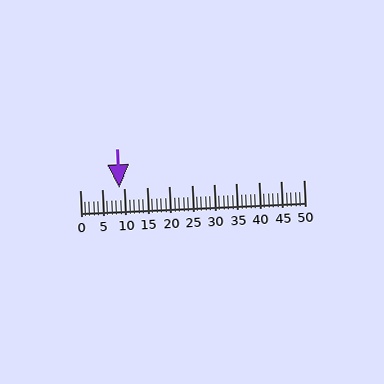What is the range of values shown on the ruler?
The ruler shows values from 0 to 50.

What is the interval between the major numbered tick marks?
The major tick marks are spaced 5 units apart.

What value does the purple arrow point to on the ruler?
The purple arrow points to approximately 9.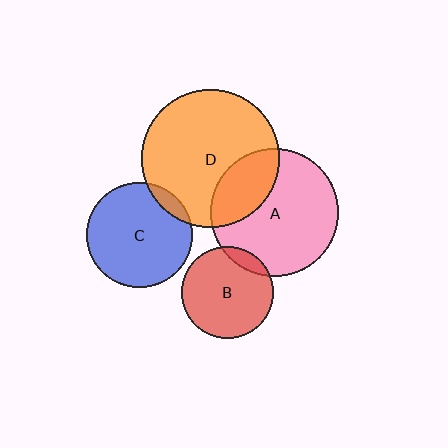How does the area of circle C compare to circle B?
Approximately 1.3 times.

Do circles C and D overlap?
Yes.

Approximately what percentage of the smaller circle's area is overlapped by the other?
Approximately 10%.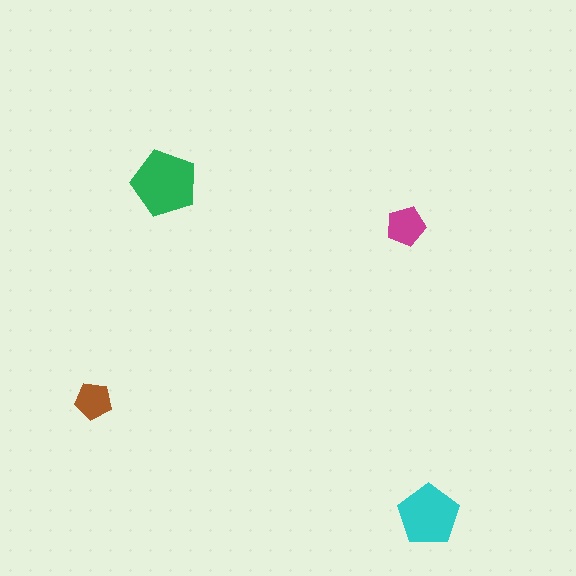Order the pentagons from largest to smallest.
the green one, the cyan one, the magenta one, the brown one.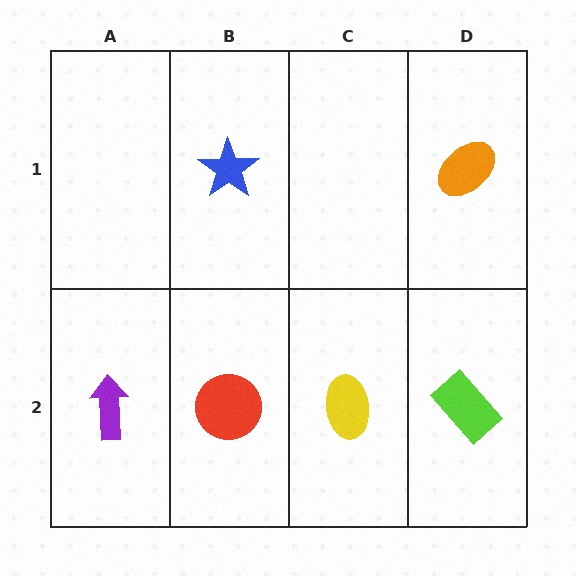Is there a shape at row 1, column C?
No, that cell is empty.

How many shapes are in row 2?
4 shapes.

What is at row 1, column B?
A blue star.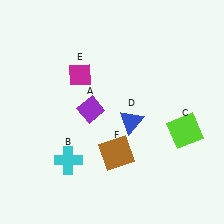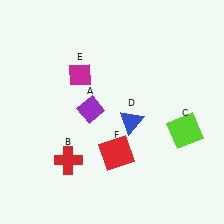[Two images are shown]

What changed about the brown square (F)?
In Image 1, F is brown. In Image 2, it changed to red.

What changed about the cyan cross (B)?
In Image 1, B is cyan. In Image 2, it changed to red.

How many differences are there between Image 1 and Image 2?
There are 2 differences between the two images.